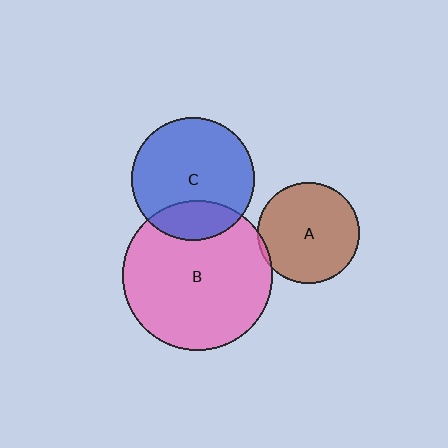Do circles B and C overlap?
Yes.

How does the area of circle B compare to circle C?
Approximately 1.5 times.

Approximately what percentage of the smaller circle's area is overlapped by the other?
Approximately 20%.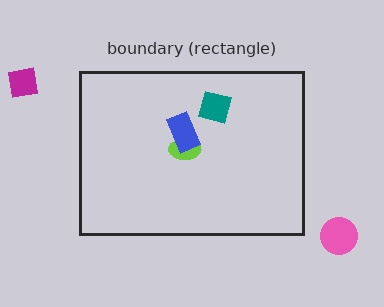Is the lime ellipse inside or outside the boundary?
Inside.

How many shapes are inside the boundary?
3 inside, 2 outside.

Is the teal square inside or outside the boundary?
Inside.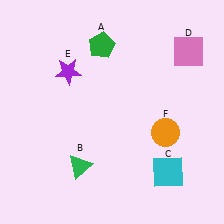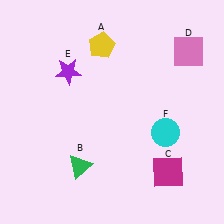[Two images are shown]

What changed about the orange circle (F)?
In Image 1, F is orange. In Image 2, it changed to cyan.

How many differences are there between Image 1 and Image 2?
There are 3 differences between the two images.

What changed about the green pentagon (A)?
In Image 1, A is green. In Image 2, it changed to yellow.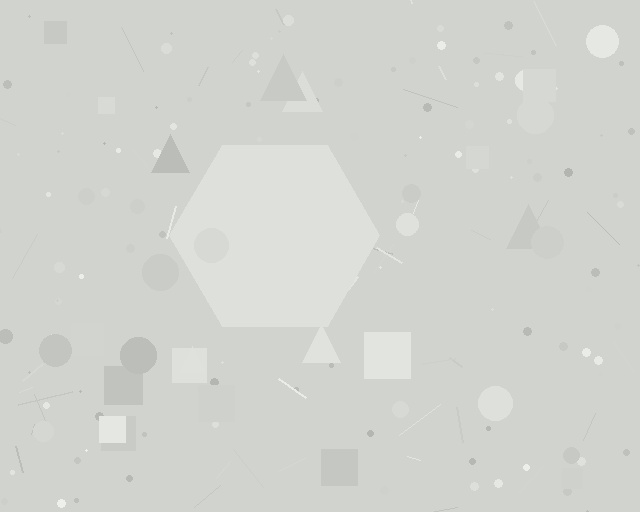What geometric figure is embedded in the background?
A hexagon is embedded in the background.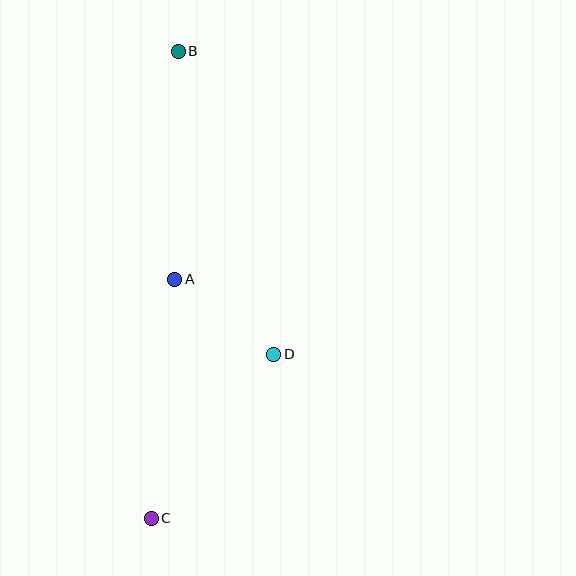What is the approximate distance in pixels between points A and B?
The distance between A and B is approximately 228 pixels.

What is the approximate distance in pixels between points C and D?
The distance between C and D is approximately 205 pixels.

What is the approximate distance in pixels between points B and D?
The distance between B and D is approximately 318 pixels.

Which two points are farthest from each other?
Points B and C are farthest from each other.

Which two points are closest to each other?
Points A and D are closest to each other.